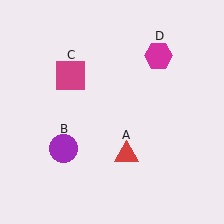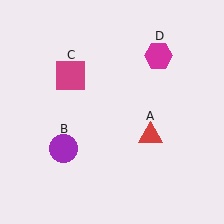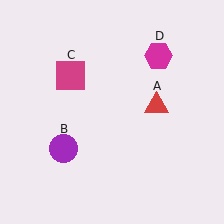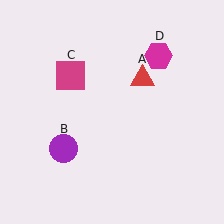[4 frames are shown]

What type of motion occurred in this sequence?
The red triangle (object A) rotated counterclockwise around the center of the scene.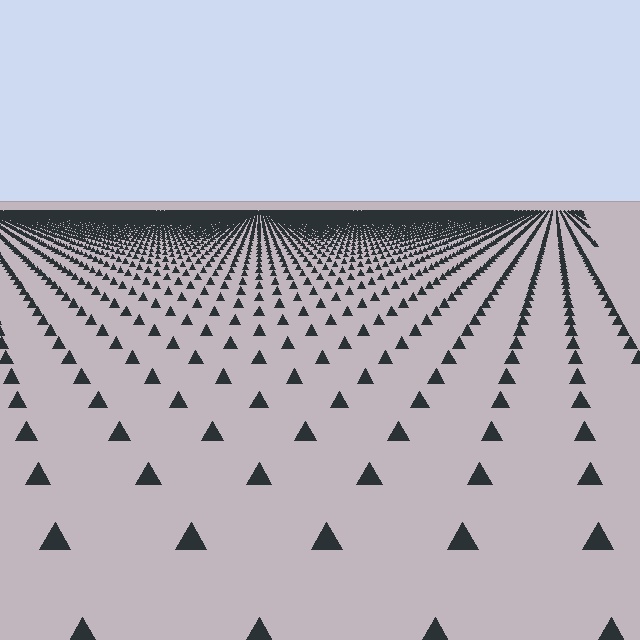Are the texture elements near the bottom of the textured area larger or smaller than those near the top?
Larger. Near the bottom, elements are closer to the viewer and appear at a bigger on-screen size.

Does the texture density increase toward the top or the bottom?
Density increases toward the top.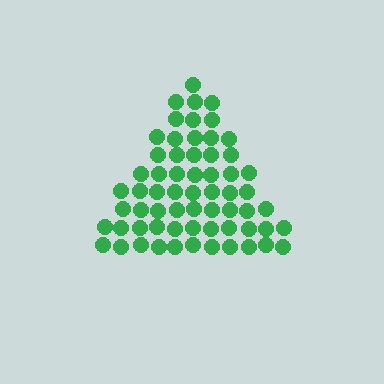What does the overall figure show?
The overall figure shows a triangle.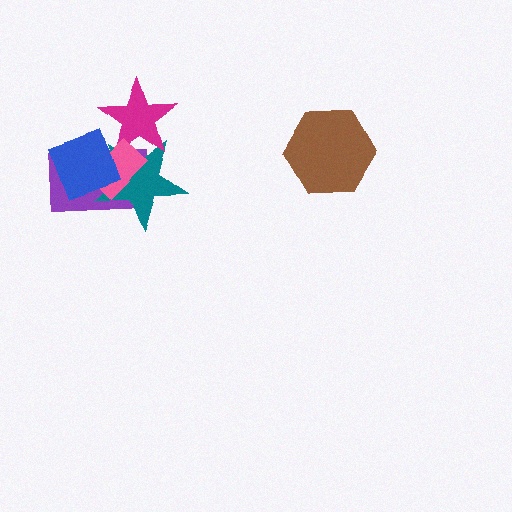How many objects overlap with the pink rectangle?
4 objects overlap with the pink rectangle.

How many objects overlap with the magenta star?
4 objects overlap with the magenta star.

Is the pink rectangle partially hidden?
Yes, it is partially covered by another shape.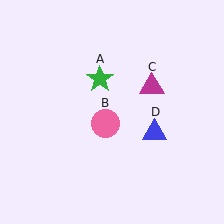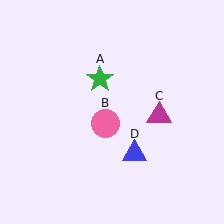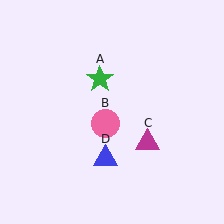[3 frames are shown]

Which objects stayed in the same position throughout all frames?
Green star (object A) and pink circle (object B) remained stationary.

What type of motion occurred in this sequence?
The magenta triangle (object C), blue triangle (object D) rotated clockwise around the center of the scene.